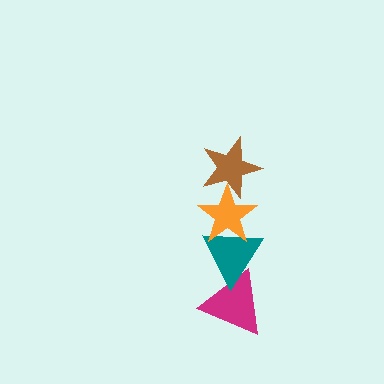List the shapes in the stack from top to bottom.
From top to bottom: the brown star, the orange star, the teal triangle, the magenta triangle.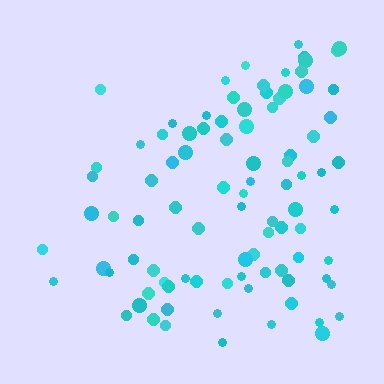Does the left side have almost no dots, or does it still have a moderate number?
Still a moderate number, just noticeably fewer than the right.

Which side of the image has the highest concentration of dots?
The right.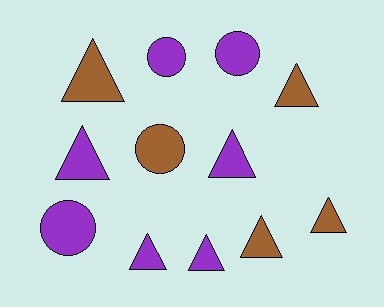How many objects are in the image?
There are 12 objects.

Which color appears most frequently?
Purple, with 7 objects.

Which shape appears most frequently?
Triangle, with 8 objects.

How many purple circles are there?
There are 3 purple circles.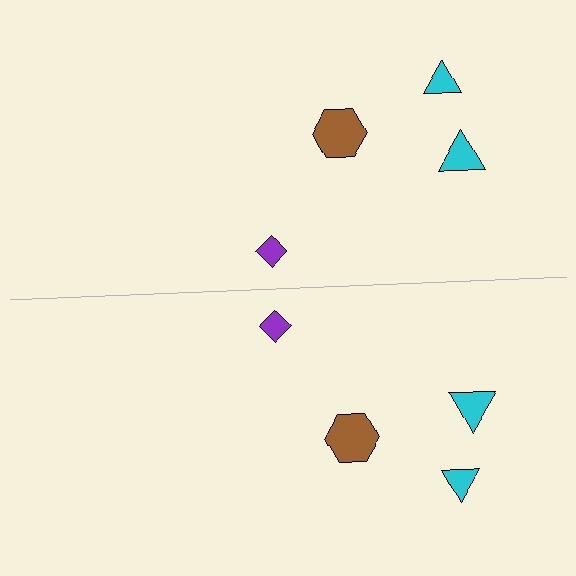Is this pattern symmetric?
Yes, this pattern has bilateral (reflection) symmetry.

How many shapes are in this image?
There are 8 shapes in this image.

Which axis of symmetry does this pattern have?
The pattern has a horizontal axis of symmetry running through the center of the image.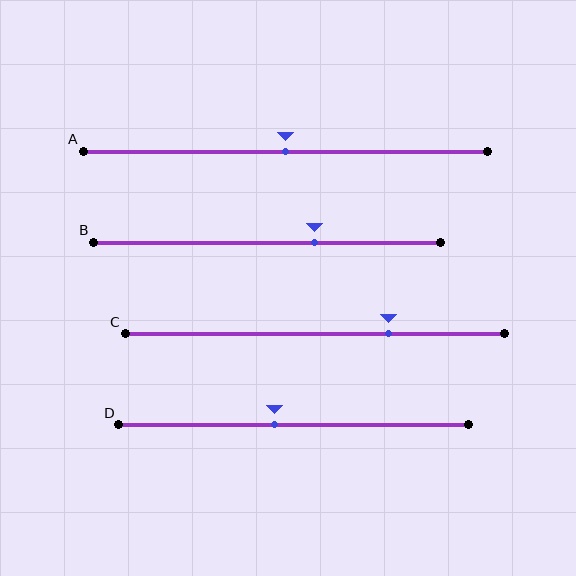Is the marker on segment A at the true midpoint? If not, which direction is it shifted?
Yes, the marker on segment A is at the true midpoint.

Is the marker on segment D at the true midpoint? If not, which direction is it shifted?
No, the marker on segment D is shifted to the left by about 6% of the segment length.